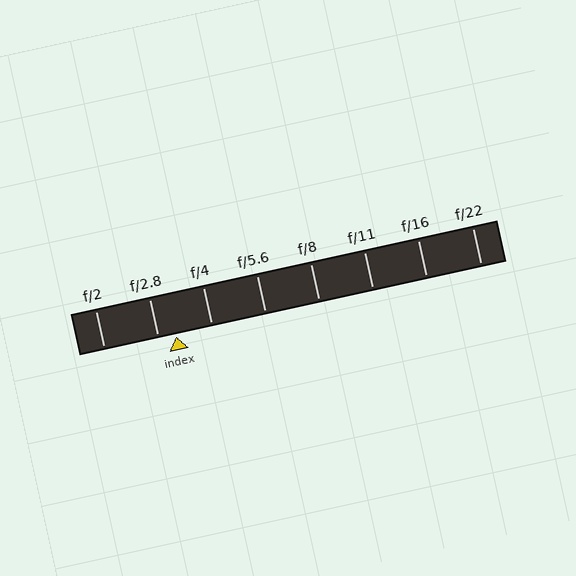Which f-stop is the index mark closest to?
The index mark is closest to f/2.8.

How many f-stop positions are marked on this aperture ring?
There are 8 f-stop positions marked.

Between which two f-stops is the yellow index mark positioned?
The index mark is between f/2.8 and f/4.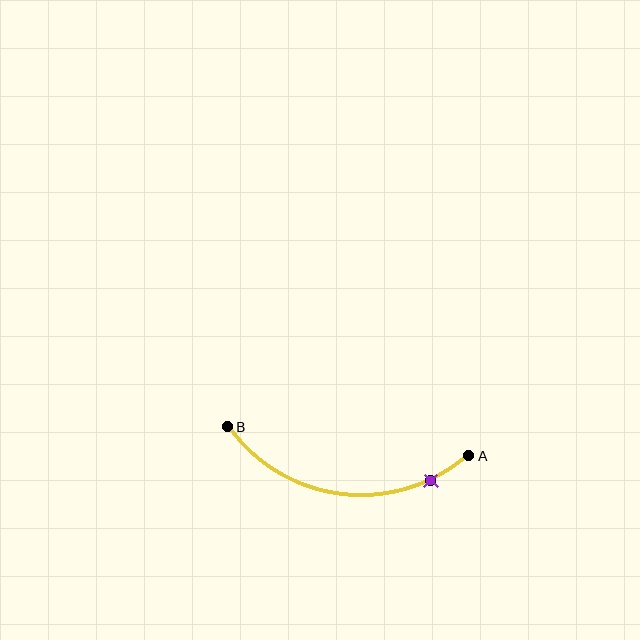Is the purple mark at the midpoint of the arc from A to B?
No. The purple mark lies on the arc but is closer to endpoint A. The arc midpoint would be at the point on the curve equidistant along the arc from both A and B.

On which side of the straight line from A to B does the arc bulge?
The arc bulges below the straight line connecting A and B.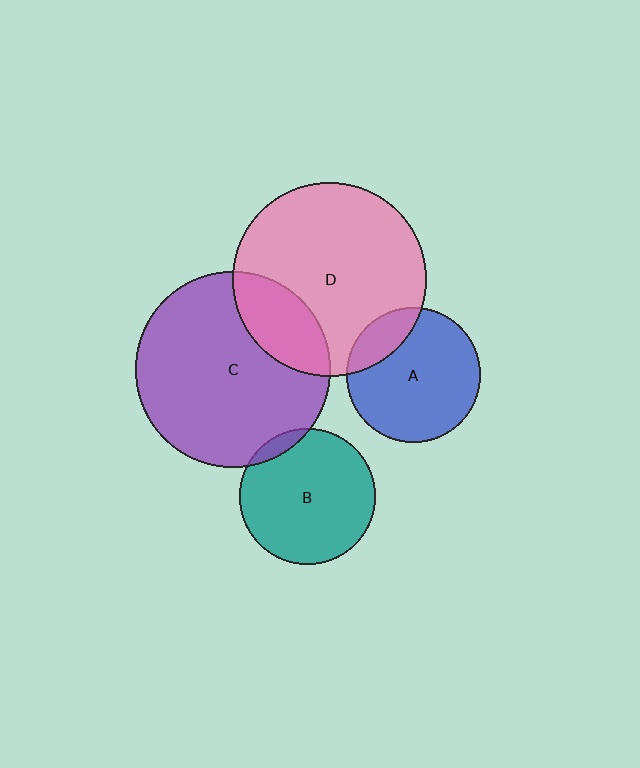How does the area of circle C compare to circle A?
Approximately 2.1 times.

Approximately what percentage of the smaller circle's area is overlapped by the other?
Approximately 20%.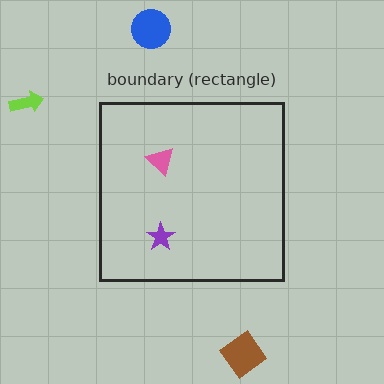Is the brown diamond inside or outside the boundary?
Outside.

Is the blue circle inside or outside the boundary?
Outside.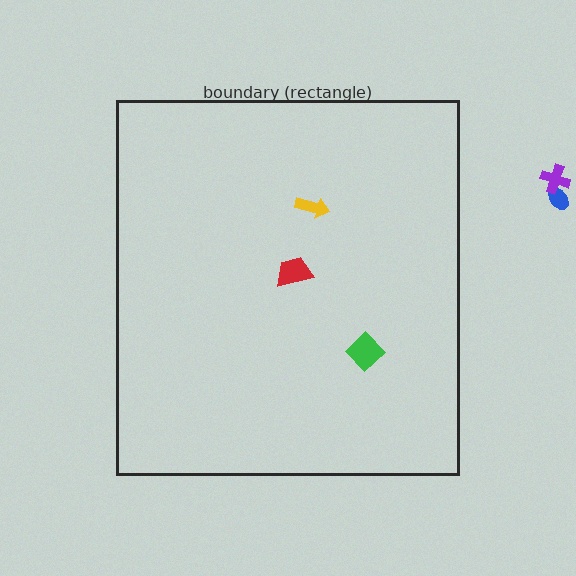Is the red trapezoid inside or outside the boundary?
Inside.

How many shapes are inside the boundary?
3 inside, 2 outside.